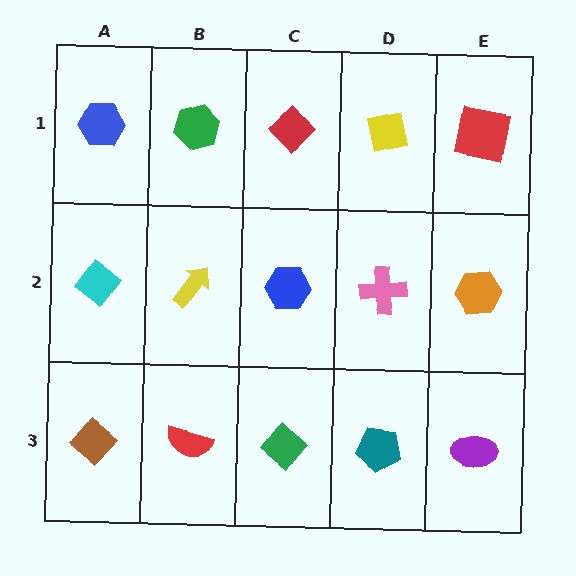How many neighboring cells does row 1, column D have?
3.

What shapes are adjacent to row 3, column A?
A cyan diamond (row 2, column A), a red semicircle (row 3, column B).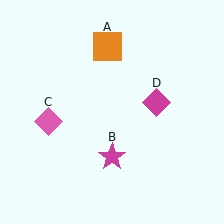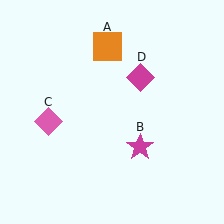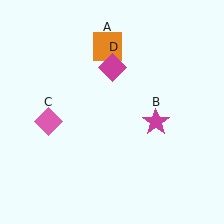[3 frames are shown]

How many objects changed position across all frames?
2 objects changed position: magenta star (object B), magenta diamond (object D).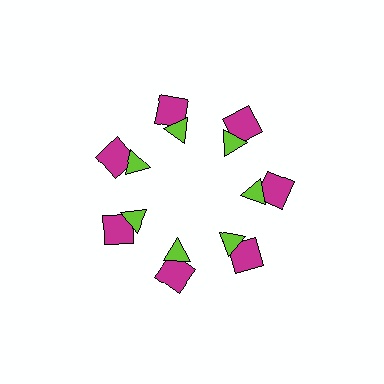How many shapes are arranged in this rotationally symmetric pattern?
There are 14 shapes, arranged in 7 groups of 2.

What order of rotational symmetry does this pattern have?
This pattern has 7-fold rotational symmetry.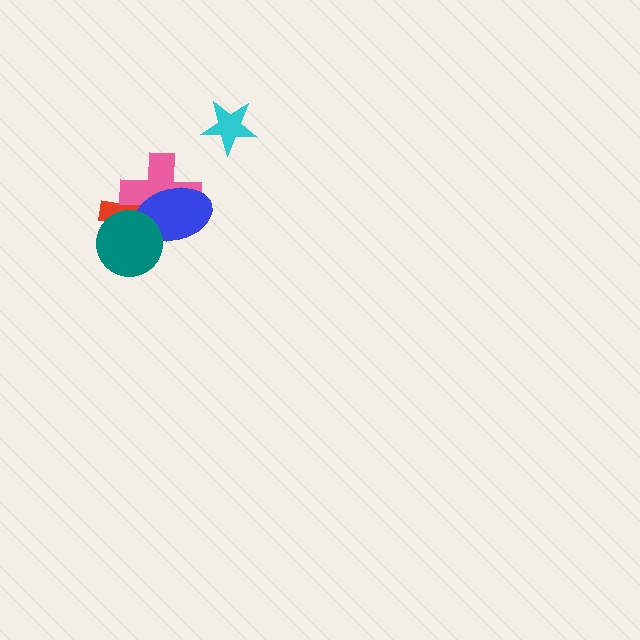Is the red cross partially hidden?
Yes, it is partially covered by another shape.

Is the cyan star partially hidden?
No, no other shape covers it.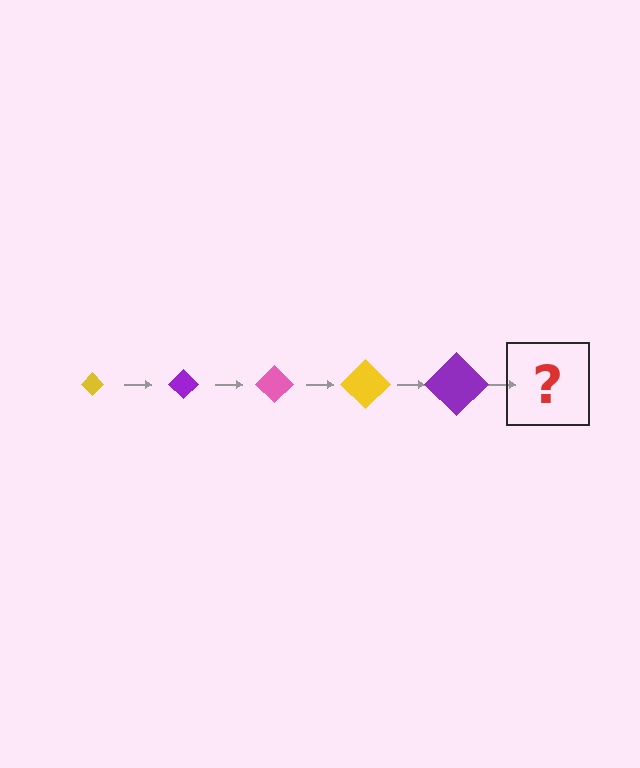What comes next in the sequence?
The next element should be a pink diamond, larger than the previous one.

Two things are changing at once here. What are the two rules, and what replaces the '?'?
The two rules are that the diamond grows larger each step and the color cycles through yellow, purple, and pink. The '?' should be a pink diamond, larger than the previous one.